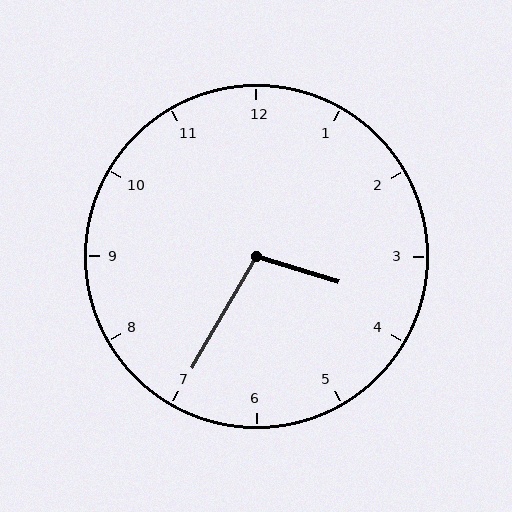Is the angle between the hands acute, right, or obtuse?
It is obtuse.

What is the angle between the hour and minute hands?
Approximately 102 degrees.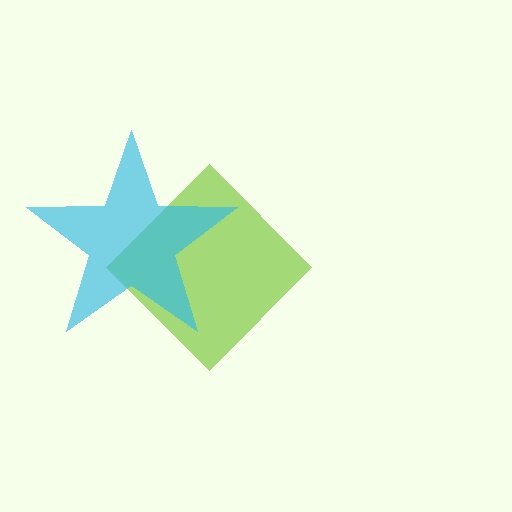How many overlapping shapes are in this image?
There are 2 overlapping shapes in the image.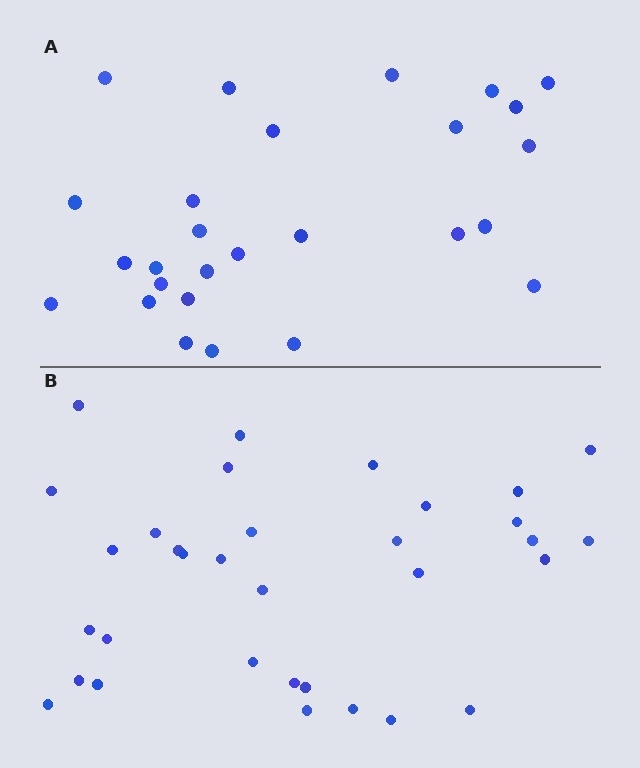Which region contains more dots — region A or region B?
Region B (the bottom region) has more dots.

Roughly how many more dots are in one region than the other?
Region B has about 6 more dots than region A.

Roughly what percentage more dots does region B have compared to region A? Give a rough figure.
About 20% more.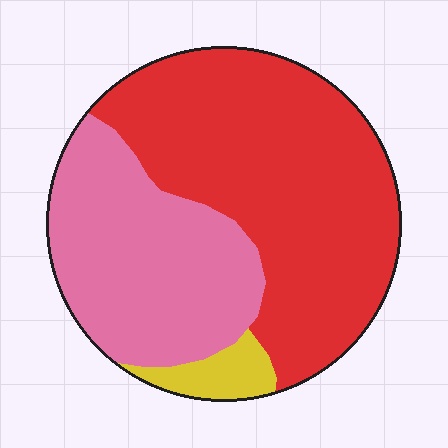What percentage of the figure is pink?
Pink covers about 35% of the figure.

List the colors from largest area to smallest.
From largest to smallest: red, pink, yellow.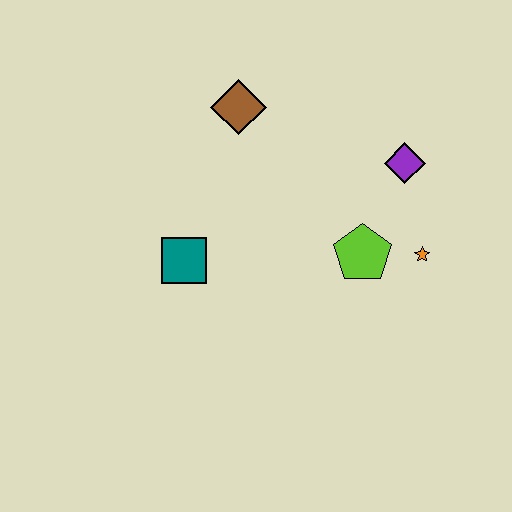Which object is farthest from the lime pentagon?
The brown diamond is farthest from the lime pentagon.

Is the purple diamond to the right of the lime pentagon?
Yes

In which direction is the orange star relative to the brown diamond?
The orange star is to the right of the brown diamond.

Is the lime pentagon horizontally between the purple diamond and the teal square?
Yes